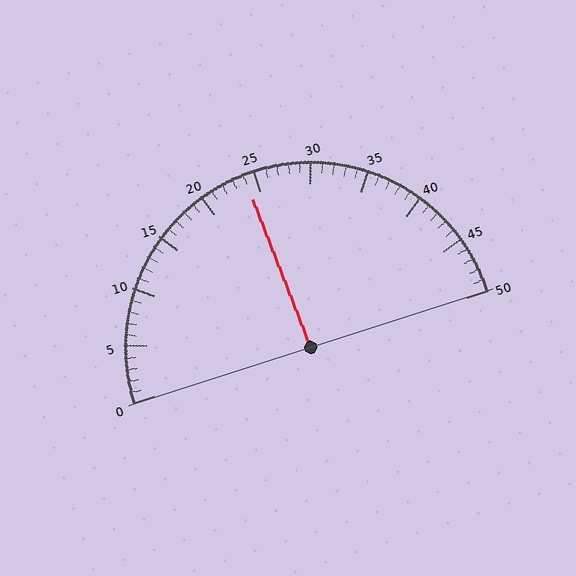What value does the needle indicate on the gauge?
The needle indicates approximately 24.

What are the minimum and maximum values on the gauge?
The gauge ranges from 0 to 50.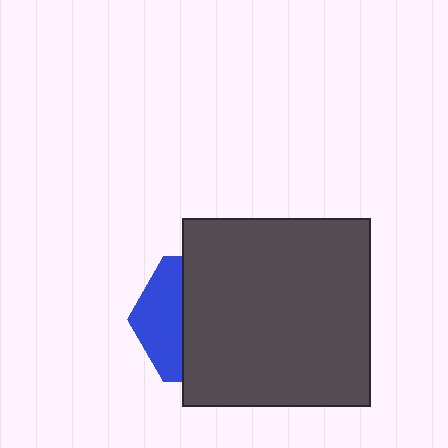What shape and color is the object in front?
The object in front is a dark gray square.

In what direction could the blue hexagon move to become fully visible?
The blue hexagon could move left. That would shift it out from behind the dark gray square entirely.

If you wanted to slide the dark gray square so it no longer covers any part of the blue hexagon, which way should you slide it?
Slide it right — that is the most direct way to separate the two shapes.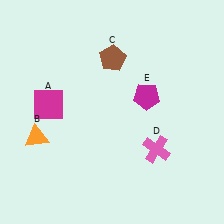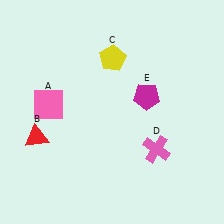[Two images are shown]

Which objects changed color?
A changed from magenta to pink. B changed from orange to red. C changed from brown to yellow.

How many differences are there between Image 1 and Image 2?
There are 3 differences between the two images.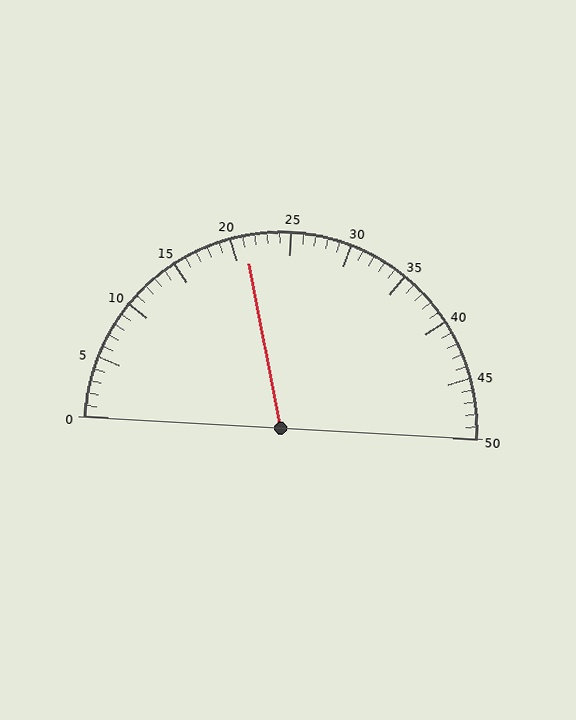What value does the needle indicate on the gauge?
The needle indicates approximately 21.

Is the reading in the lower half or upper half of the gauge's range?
The reading is in the lower half of the range (0 to 50).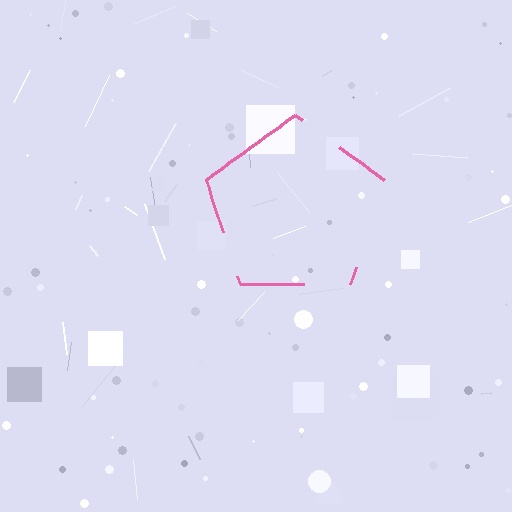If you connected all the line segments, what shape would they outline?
They would outline a pentagon.